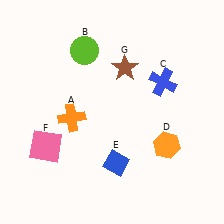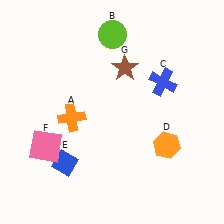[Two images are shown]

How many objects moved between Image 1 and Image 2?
2 objects moved between the two images.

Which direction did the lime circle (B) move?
The lime circle (B) moved right.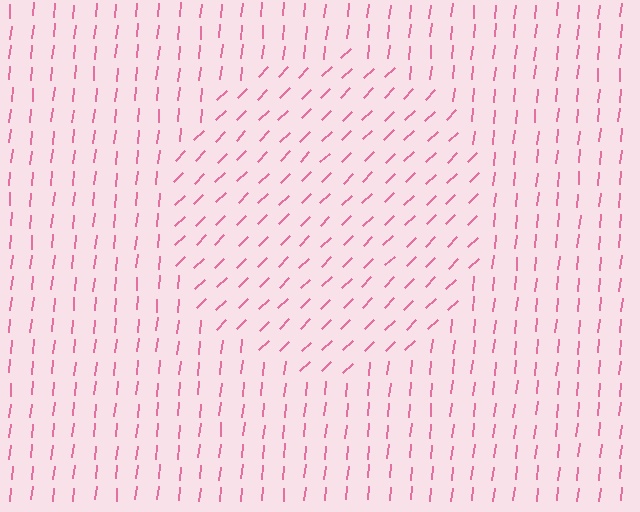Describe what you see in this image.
The image is filled with small pink line segments. A circle region in the image has lines oriented differently from the surrounding lines, creating a visible texture boundary.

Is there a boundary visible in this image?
Yes, there is a texture boundary formed by a change in line orientation.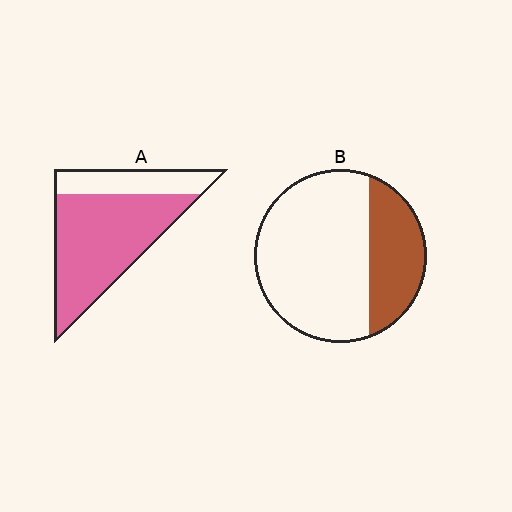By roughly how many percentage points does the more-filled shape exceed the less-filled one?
By roughly 45 percentage points (A over B).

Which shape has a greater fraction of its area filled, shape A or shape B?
Shape A.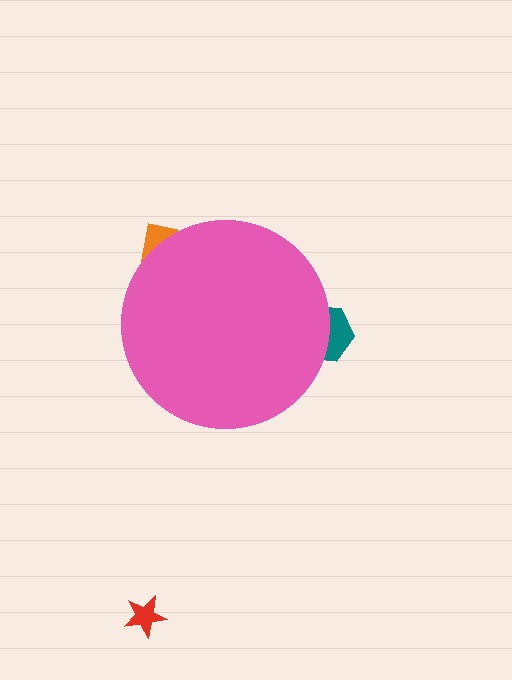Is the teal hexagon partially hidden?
Yes, the teal hexagon is partially hidden behind the pink circle.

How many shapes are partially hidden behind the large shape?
2 shapes are partially hidden.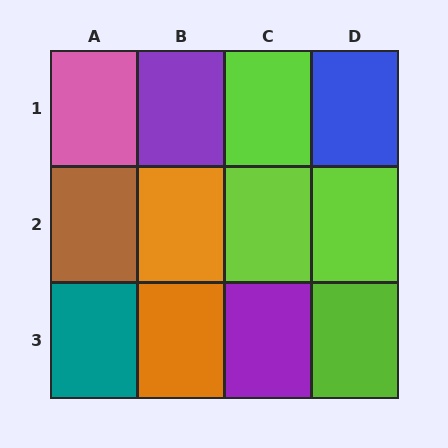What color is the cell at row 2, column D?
Lime.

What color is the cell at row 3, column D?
Lime.